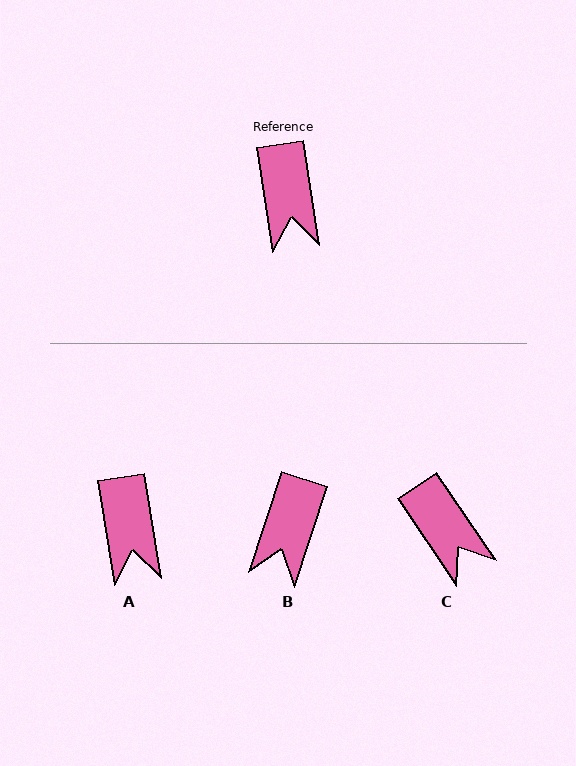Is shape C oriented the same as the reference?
No, it is off by about 25 degrees.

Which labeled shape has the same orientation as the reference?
A.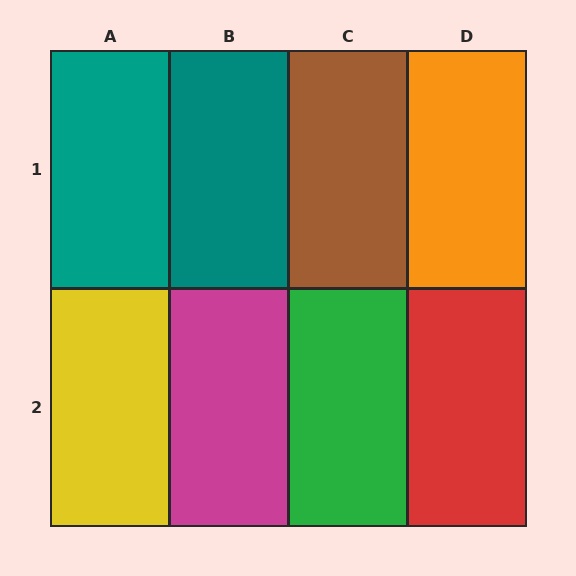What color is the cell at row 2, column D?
Red.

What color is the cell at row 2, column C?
Green.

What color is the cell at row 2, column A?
Yellow.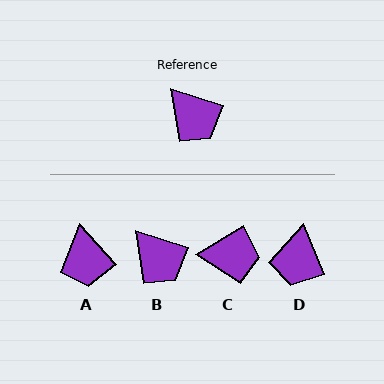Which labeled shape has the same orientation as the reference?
B.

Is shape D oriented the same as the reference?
No, it is off by about 50 degrees.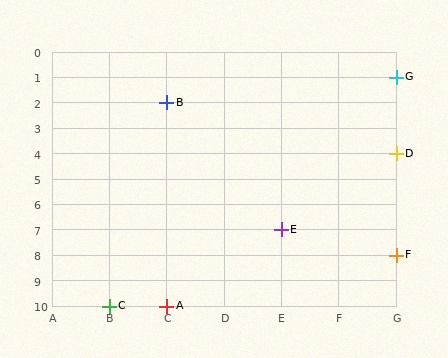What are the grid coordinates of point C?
Point C is at grid coordinates (B, 10).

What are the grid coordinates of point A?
Point A is at grid coordinates (C, 10).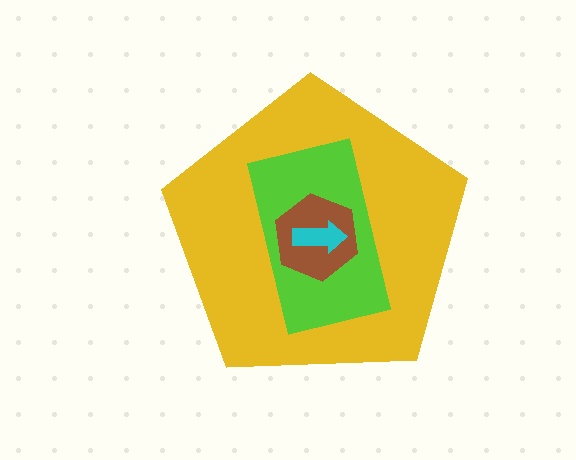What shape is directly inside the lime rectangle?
The brown hexagon.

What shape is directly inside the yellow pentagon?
The lime rectangle.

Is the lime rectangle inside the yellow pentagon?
Yes.